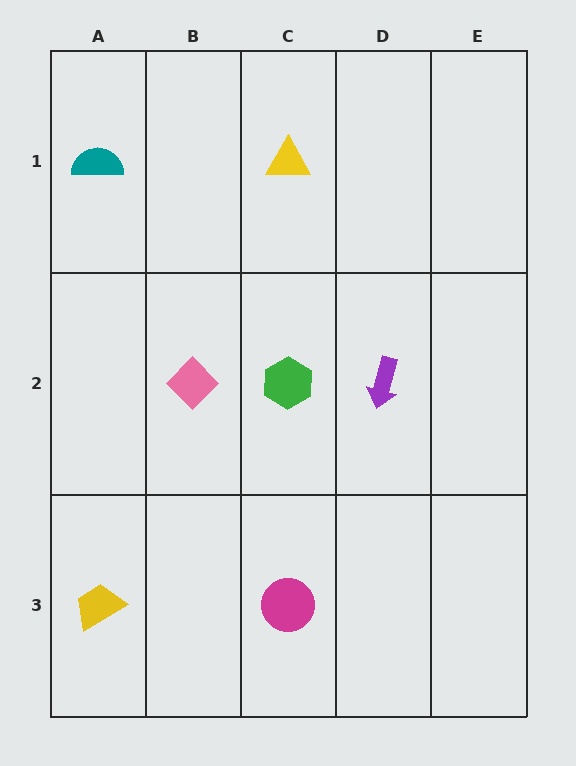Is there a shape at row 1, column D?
No, that cell is empty.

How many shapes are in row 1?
2 shapes.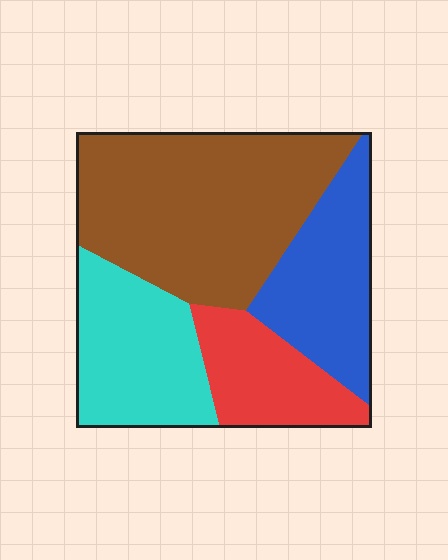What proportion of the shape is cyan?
Cyan covers about 20% of the shape.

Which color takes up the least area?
Red, at roughly 15%.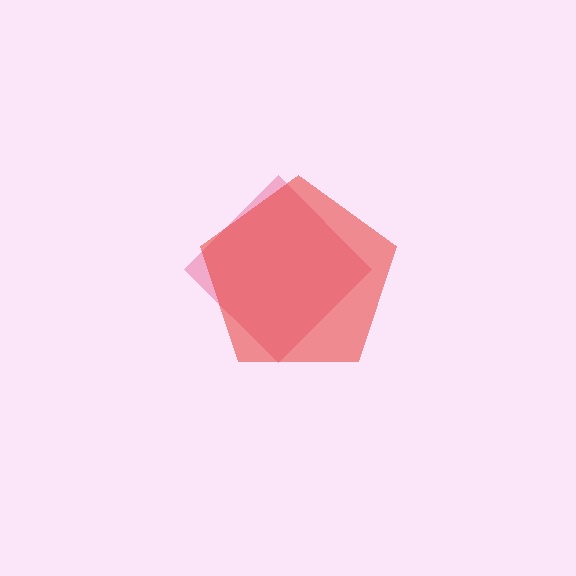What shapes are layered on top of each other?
The layered shapes are: a pink diamond, a red pentagon.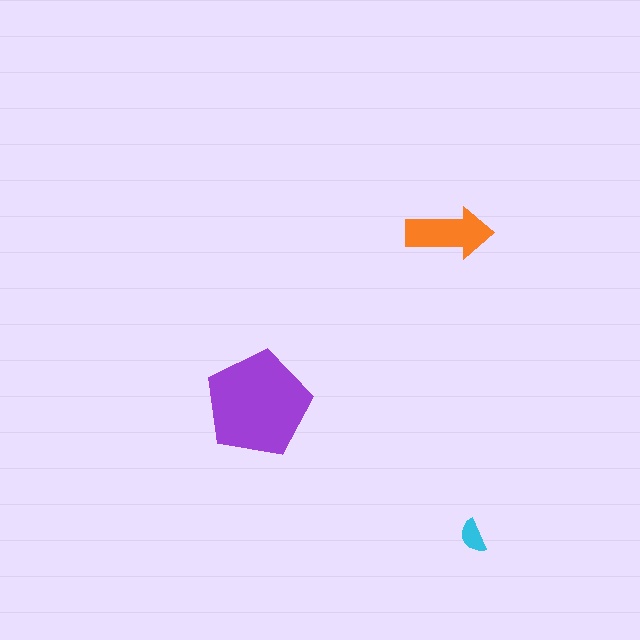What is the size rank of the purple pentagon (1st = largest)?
1st.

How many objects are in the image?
There are 3 objects in the image.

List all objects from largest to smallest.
The purple pentagon, the orange arrow, the cyan semicircle.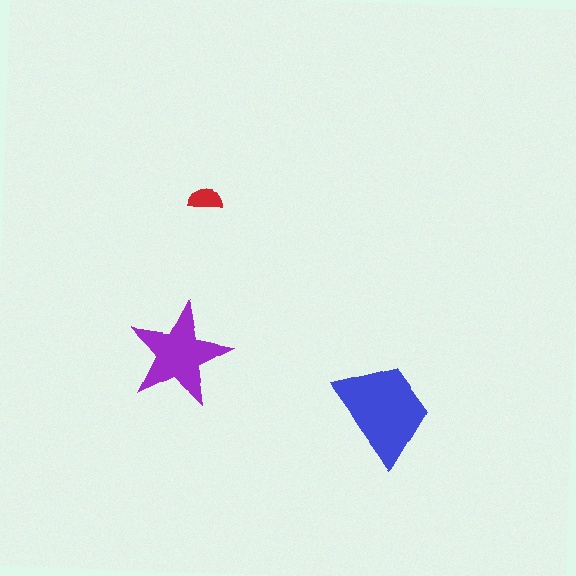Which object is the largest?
The blue trapezoid.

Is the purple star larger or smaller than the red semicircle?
Larger.